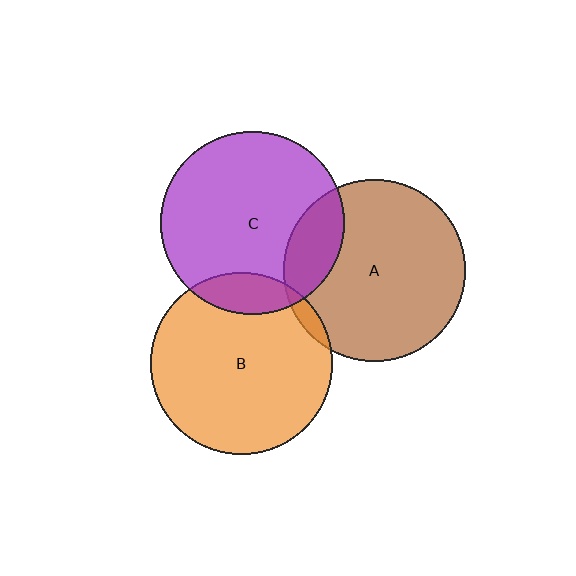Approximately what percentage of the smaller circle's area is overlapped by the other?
Approximately 15%.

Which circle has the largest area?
Circle C (purple).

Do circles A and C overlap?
Yes.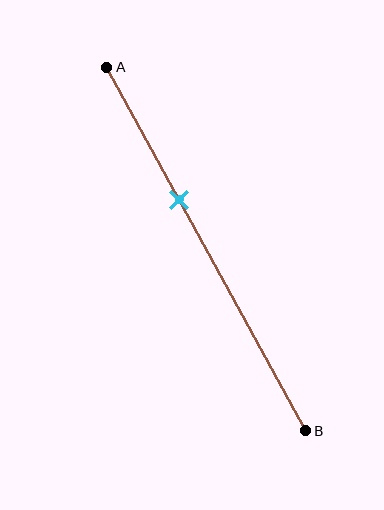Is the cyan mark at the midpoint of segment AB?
No, the mark is at about 35% from A, not at the 50% midpoint.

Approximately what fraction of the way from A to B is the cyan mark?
The cyan mark is approximately 35% of the way from A to B.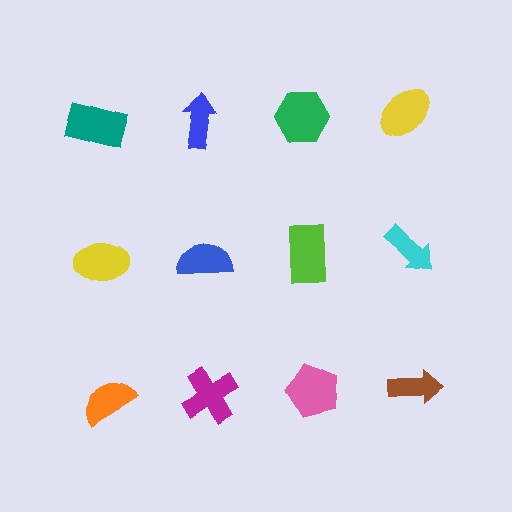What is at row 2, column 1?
A yellow ellipse.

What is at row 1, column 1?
A teal rectangle.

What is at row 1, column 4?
A yellow ellipse.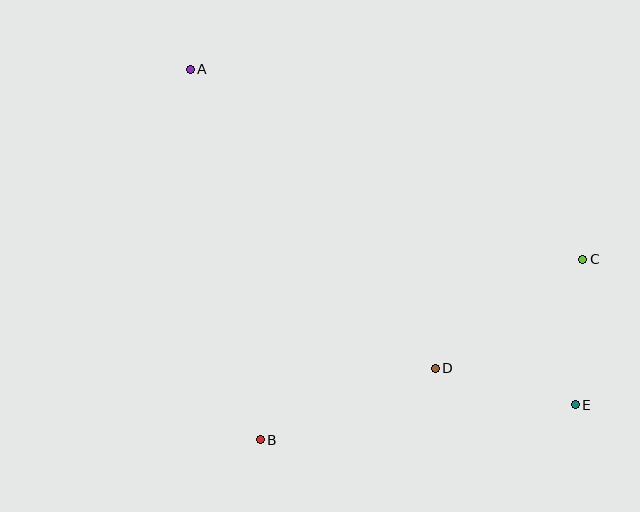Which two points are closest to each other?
Points D and E are closest to each other.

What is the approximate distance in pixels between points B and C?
The distance between B and C is approximately 369 pixels.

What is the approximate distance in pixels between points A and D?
The distance between A and D is approximately 386 pixels.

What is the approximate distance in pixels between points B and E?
The distance between B and E is approximately 317 pixels.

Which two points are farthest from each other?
Points A and E are farthest from each other.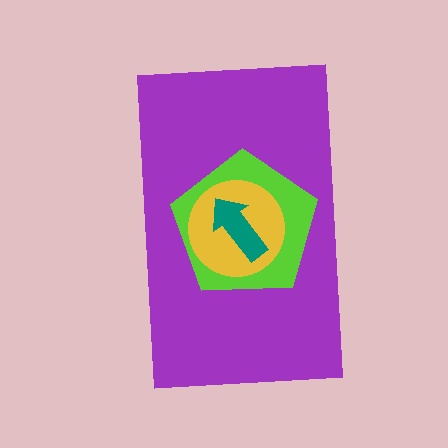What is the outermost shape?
The purple rectangle.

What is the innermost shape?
The teal arrow.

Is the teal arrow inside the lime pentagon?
Yes.